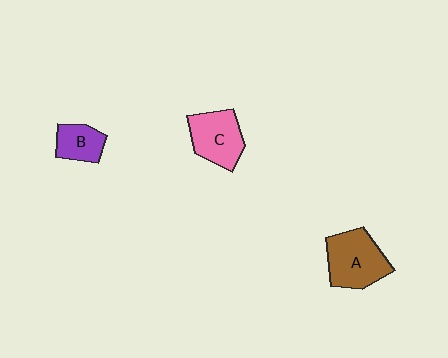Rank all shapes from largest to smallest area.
From largest to smallest: A (brown), C (pink), B (purple).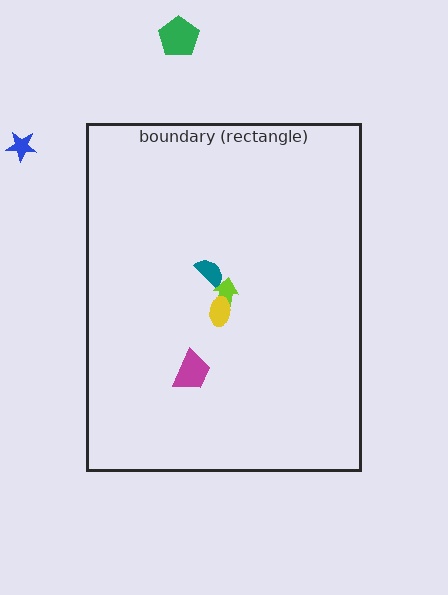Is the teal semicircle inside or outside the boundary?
Inside.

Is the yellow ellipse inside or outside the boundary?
Inside.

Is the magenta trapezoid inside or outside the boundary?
Inside.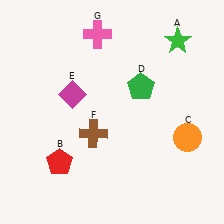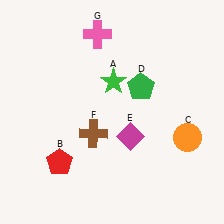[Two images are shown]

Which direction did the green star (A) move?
The green star (A) moved left.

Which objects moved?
The objects that moved are: the green star (A), the magenta diamond (E).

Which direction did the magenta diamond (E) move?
The magenta diamond (E) moved right.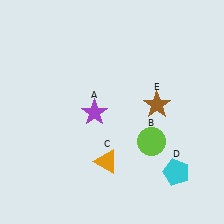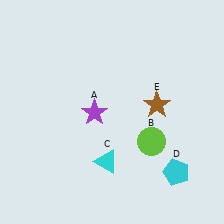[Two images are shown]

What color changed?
The triangle (C) changed from orange in Image 1 to cyan in Image 2.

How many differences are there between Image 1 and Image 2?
There is 1 difference between the two images.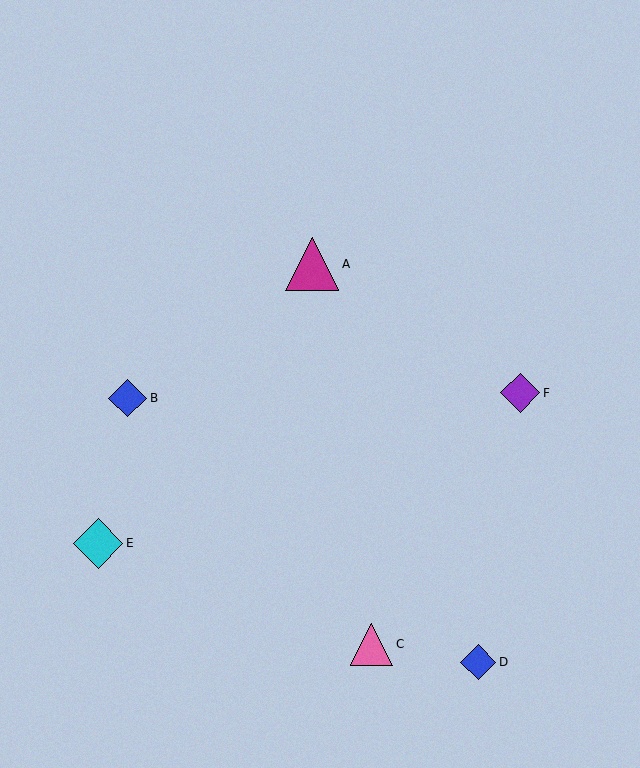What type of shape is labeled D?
Shape D is a blue diamond.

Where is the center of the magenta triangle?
The center of the magenta triangle is at (312, 264).